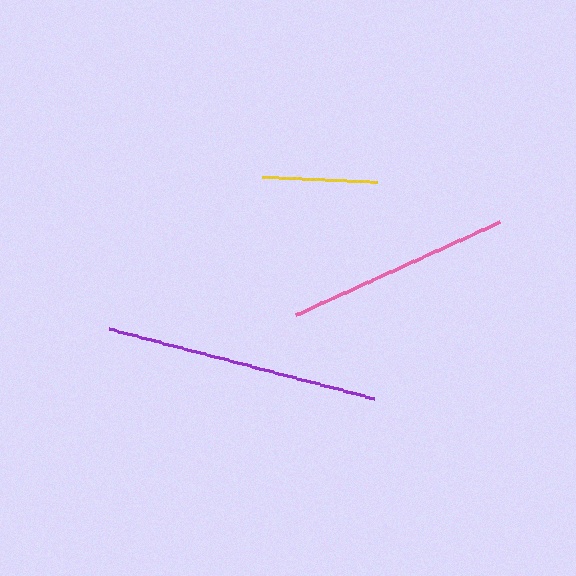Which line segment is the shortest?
The yellow line is the shortest at approximately 115 pixels.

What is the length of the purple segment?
The purple segment is approximately 274 pixels long.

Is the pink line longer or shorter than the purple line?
The purple line is longer than the pink line.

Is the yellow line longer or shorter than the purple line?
The purple line is longer than the yellow line.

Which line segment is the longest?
The purple line is the longest at approximately 274 pixels.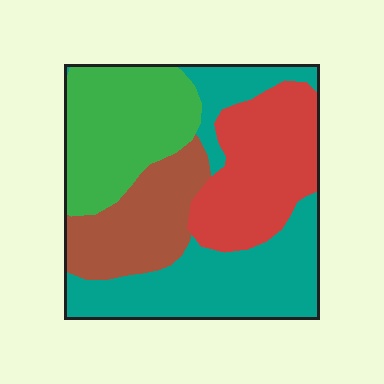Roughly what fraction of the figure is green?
Green covers 24% of the figure.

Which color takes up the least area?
Brown, at roughly 20%.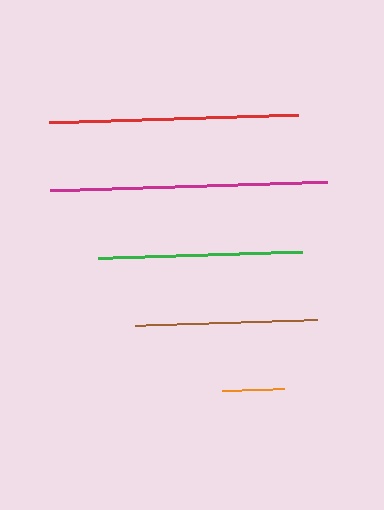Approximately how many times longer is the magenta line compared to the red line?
The magenta line is approximately 1.1 times the length of the red line.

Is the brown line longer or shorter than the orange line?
The brown line is longer than the orange line.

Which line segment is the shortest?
The orange line is the shortest at approximately 62 pixels.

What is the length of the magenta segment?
The magenta segment is approximately 277 pixels long.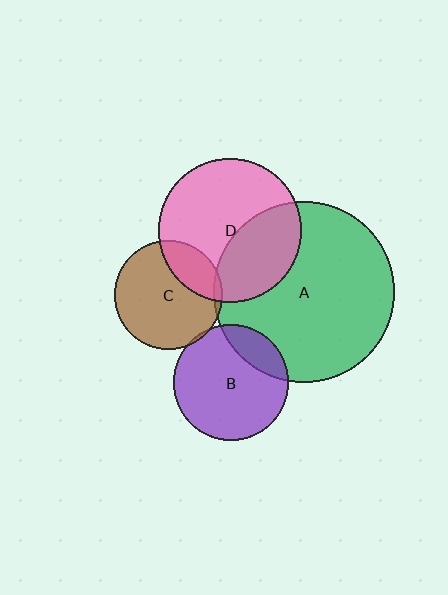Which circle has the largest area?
Circle A (green).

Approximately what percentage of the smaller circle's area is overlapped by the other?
Approximately 5%.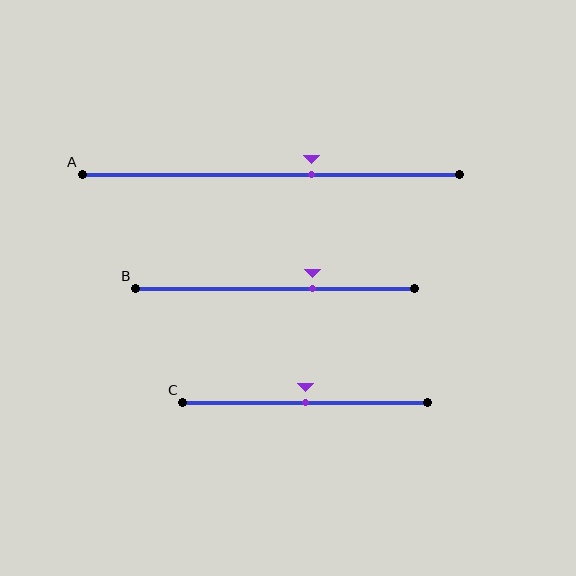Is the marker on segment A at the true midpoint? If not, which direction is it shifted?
No, the marker on segment A is shifted to the right by about 11% of the segment length.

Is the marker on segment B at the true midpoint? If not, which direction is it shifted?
No, the marker on segment B is shifted to the right by about 14% of the segment length.